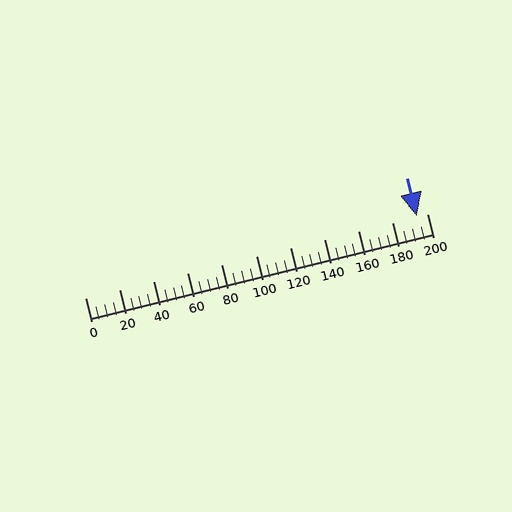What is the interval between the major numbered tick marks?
The major tick marks are spaced 20 units apart.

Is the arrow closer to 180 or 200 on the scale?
The arrow is closer to 200.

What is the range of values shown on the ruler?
The ruler shows values from 0 to 200.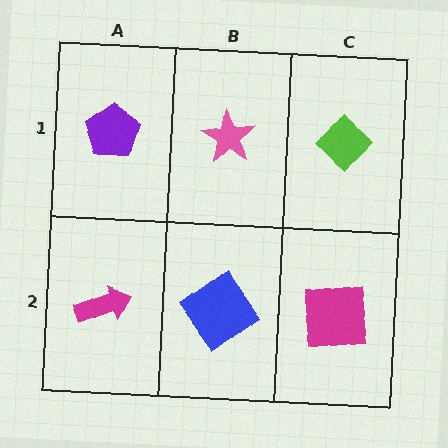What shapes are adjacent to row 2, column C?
A lime diamond (row 1, column C), a blue diamond (row 2, column B).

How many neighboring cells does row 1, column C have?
2.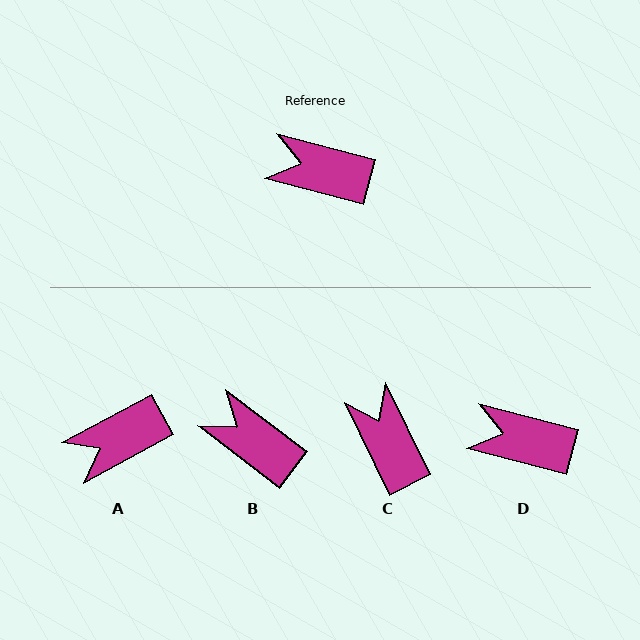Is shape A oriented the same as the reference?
No, it is off by about 43 degrees.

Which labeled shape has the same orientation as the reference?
D.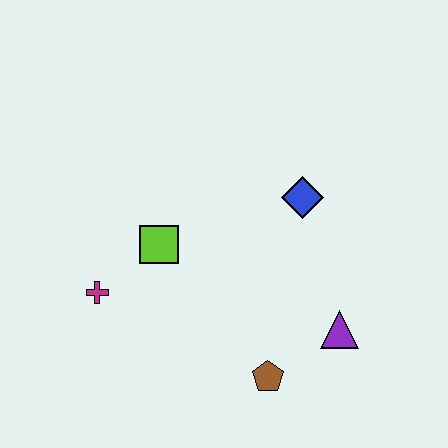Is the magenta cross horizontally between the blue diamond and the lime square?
No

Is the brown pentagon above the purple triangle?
No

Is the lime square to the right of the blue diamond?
No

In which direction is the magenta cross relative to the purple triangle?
The magenta cross is to the left of the purple triangle.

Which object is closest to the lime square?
The magenta cross is closest to the lime square.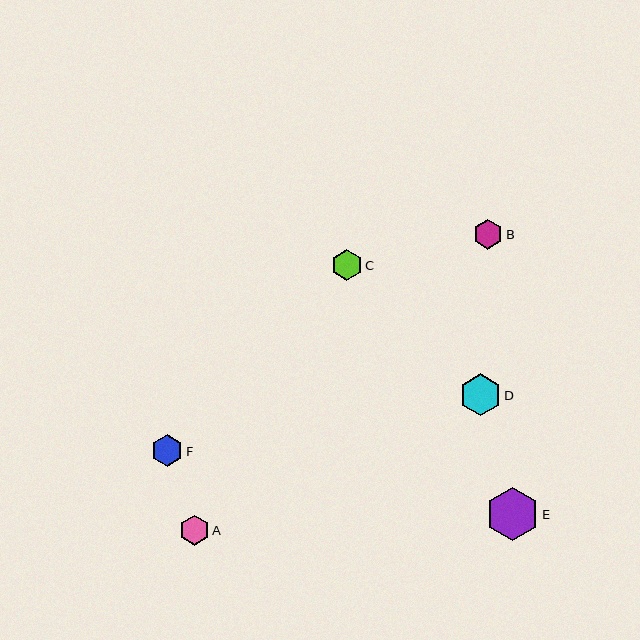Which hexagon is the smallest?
Hexagon B is the smallest with a size of approximately 30 pixels.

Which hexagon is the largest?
Hexagon E is the largest with a size of approximately 54 pixels.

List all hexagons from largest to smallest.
From largest to smallest: E, D, F, C, A, B.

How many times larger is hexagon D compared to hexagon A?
Hexagon D is approximately 1.4 times the size of hexagon A.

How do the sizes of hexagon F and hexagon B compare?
Hexagon F and hexagon B are approximately the same size.